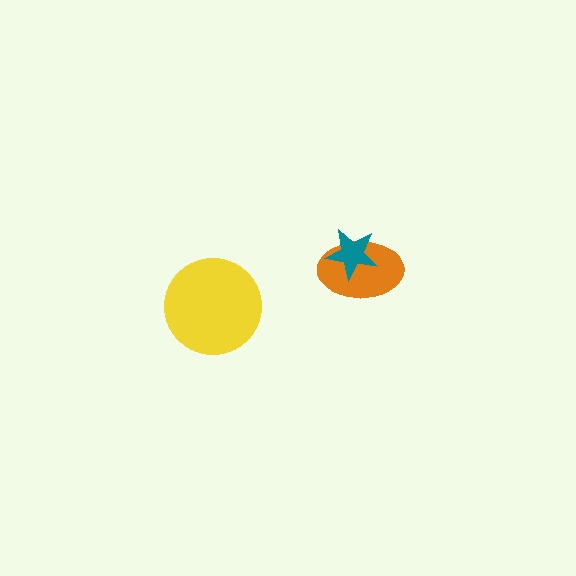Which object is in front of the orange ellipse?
The teal star is in front of the orange ellipse.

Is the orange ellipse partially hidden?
Yes, it is partially covered by another shape.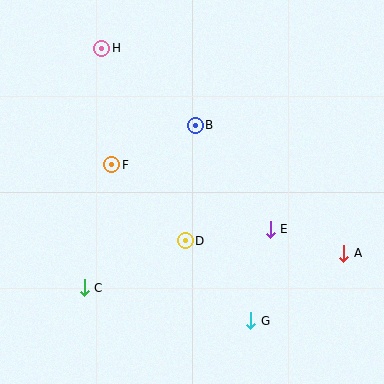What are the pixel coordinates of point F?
Point F is at (112, 165).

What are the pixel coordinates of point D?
Point D is at (185, 241).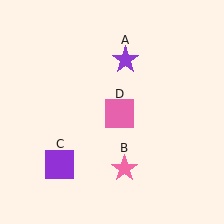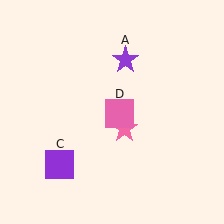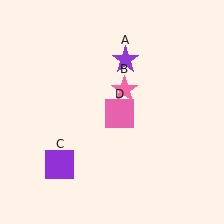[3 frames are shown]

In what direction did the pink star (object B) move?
The pink star (object B) moved up.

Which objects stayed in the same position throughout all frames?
Purple star (object A) and purple square (object C) and pink square (object D) remained stationary.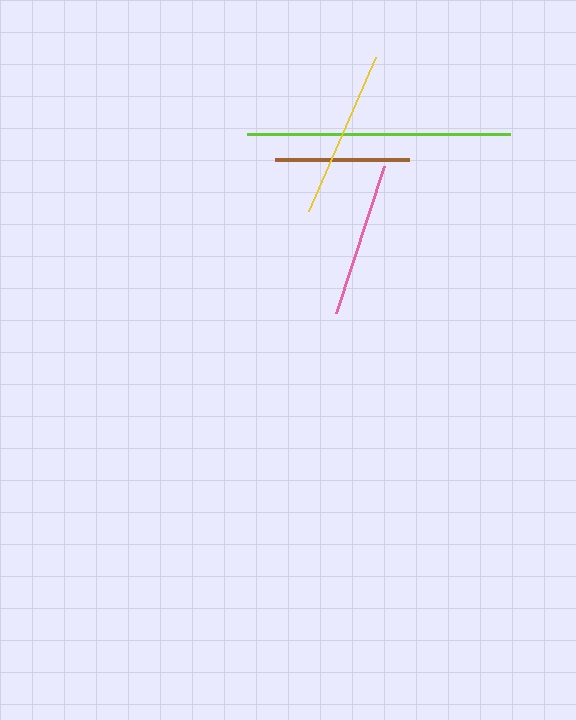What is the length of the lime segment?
The lime segment is approximately 263 pixels long.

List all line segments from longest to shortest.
From longest to shortest: lime, yellow, pink, brown.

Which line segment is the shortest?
The brown line is the shortest at approximately 134 pixels.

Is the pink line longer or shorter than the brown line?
The pink line is longer than the brown line.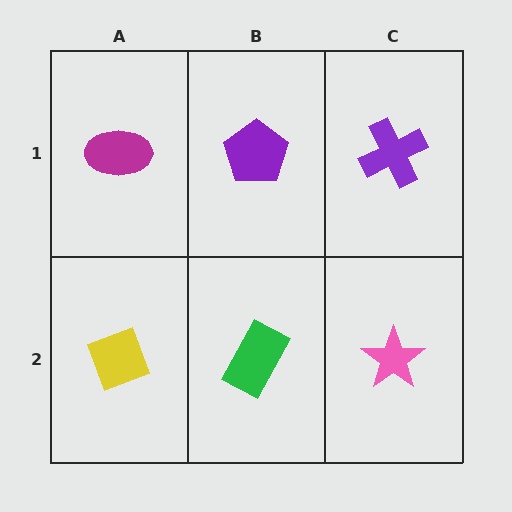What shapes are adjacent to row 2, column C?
A purple cross (row 1, column C), a green rectangle (row 2, column B).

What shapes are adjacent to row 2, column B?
A purple pentagon (row 1, column B), a yellow diamond (row 2, column A), a pink star (row 2, column C).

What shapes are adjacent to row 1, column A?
A yellow diamond (row 2, column A), a purple pentagon (row 1, column B).